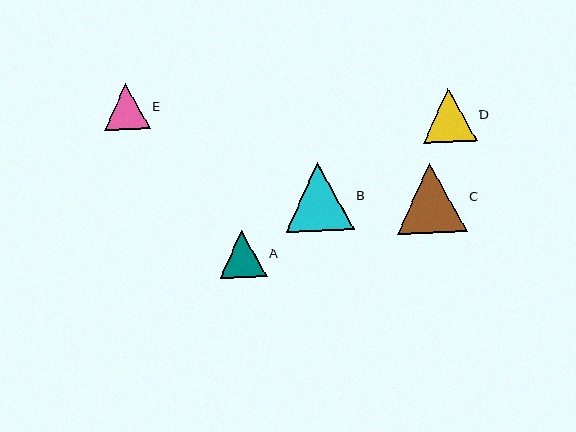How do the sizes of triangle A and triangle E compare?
Triangle A and triangle E are approximately the same size.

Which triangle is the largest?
Triangle C is the largest with a size of approximately 70 pixels.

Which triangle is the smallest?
Triangle E is the smallest with a size of approximately 46 pixels.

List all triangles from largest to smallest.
From largest to smallest: C, B, D, A, E.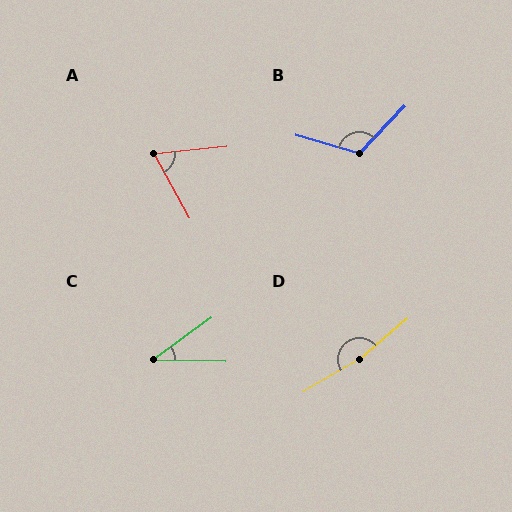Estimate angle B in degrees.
Approximately 118 degrees.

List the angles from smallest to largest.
C (37°), A (67°), B (118°), D (170°).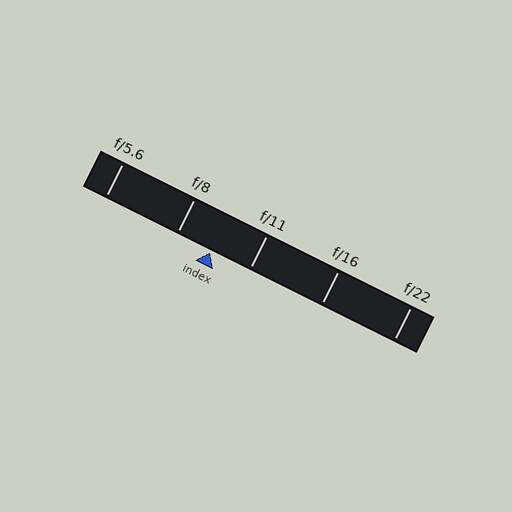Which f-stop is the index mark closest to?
The index mark is closest to f/8.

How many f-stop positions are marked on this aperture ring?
There are 5 f-stop positions marked.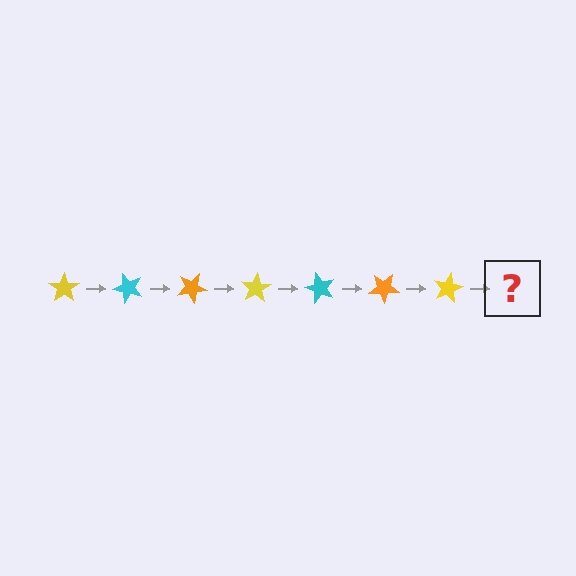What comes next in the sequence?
The next element should be a cyan star, rotated 350 degrees from the start.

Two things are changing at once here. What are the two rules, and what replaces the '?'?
The two rules are that it rotates 50 degrees each step and the color cycles through yellow, cyan, and orange. The '?' should be a cyan star, rotated 350 degrees from the start.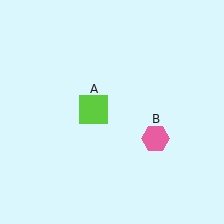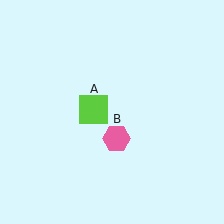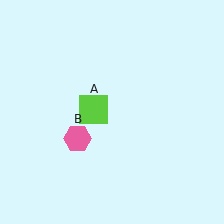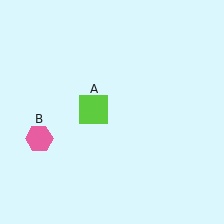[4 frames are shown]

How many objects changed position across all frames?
1 object changed position: pink hexagon (object B).